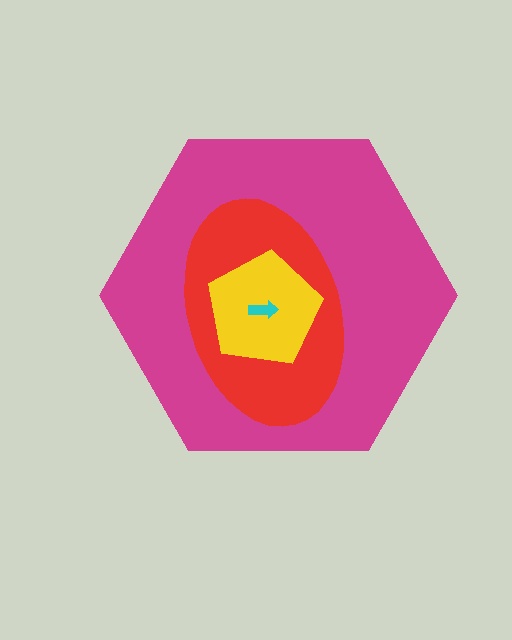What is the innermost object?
The cyan arrow.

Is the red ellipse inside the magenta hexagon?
Yes.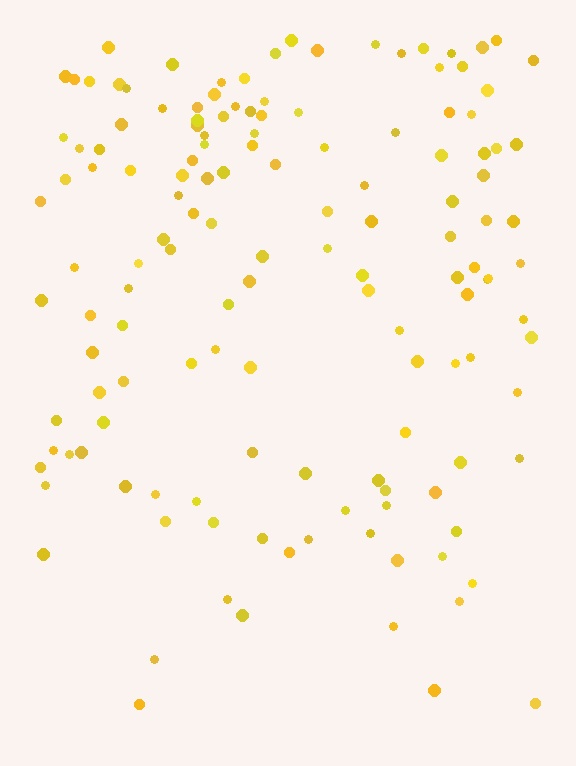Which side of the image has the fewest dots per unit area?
The bottom.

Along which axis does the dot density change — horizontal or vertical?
Vertical.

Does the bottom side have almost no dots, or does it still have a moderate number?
Still a moderate number, just noticeably fewer than the top.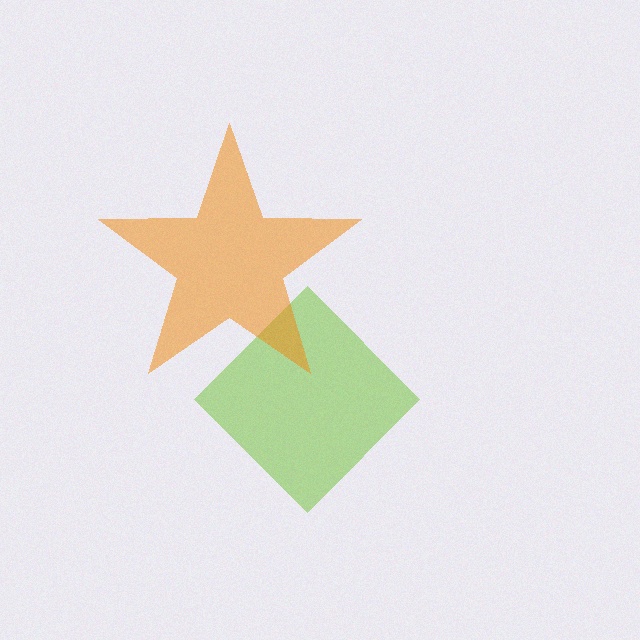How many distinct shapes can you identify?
There are 2 distinct shapes: a lime diamond, an orange star.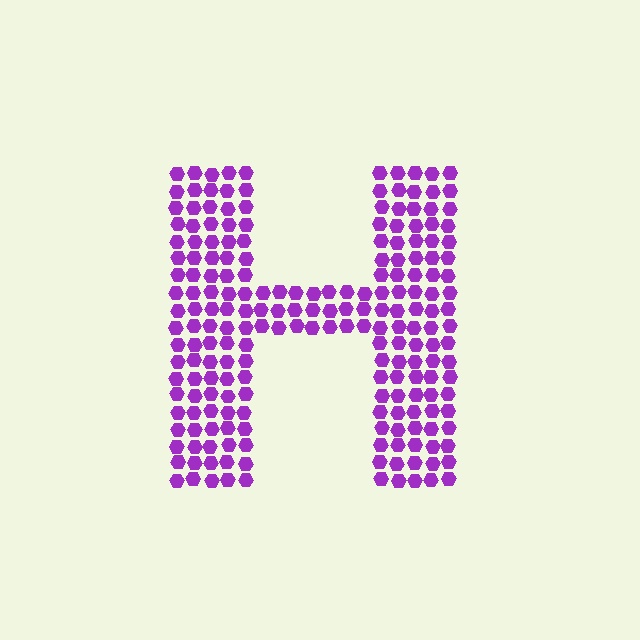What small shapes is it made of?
It is made of small hexagons.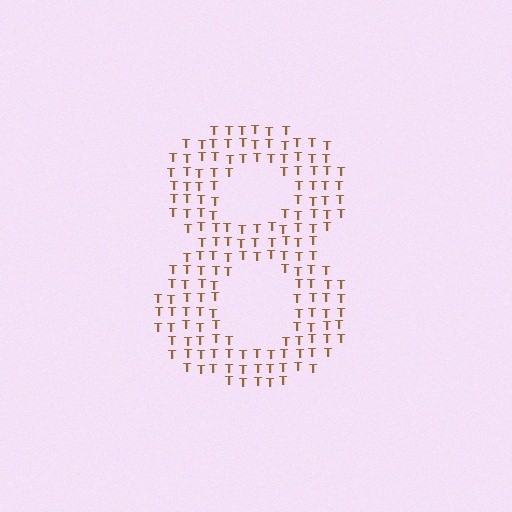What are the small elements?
The small elements are letter T's.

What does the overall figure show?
The overall figure shows the digit 8.